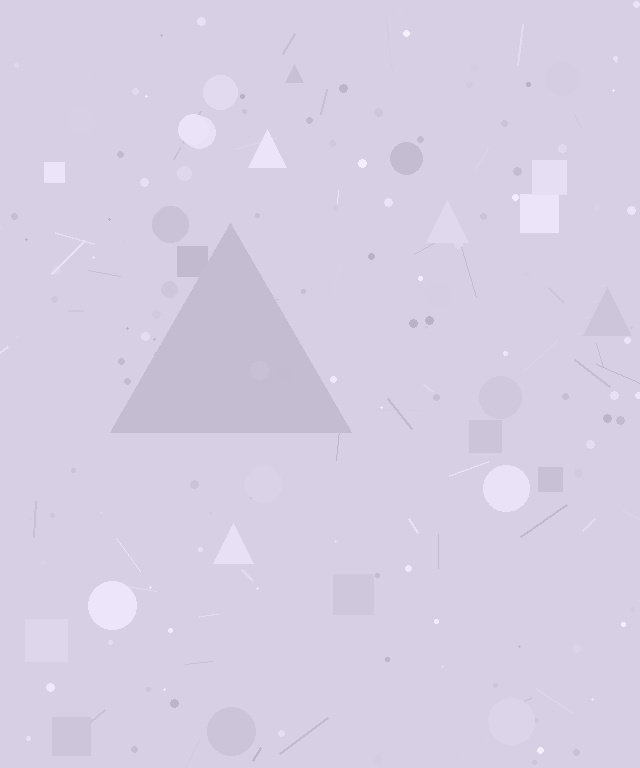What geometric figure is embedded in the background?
A triangle is embedded in the background.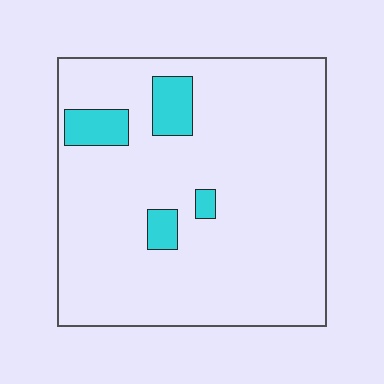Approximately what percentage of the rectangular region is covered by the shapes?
Approximately 10%.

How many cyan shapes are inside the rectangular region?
4.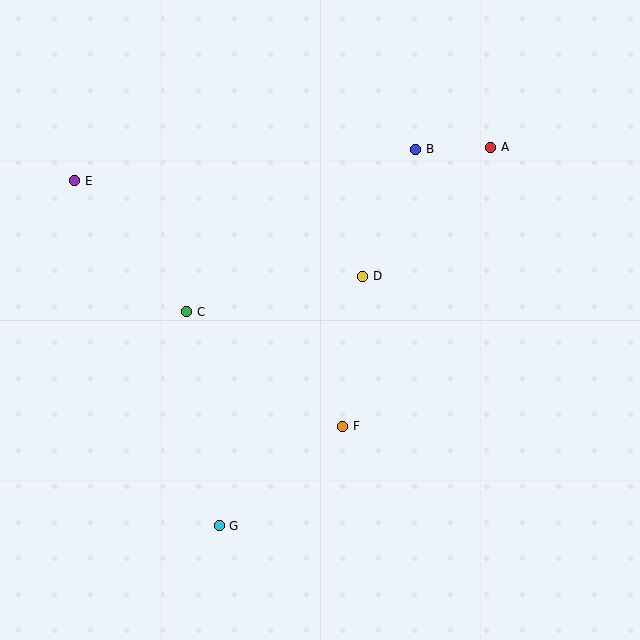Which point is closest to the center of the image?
Point D at (363, 276) is closest to the center.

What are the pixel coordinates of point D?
Point D is at (363, 276).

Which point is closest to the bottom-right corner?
Point F is closest to the bottom-right corner.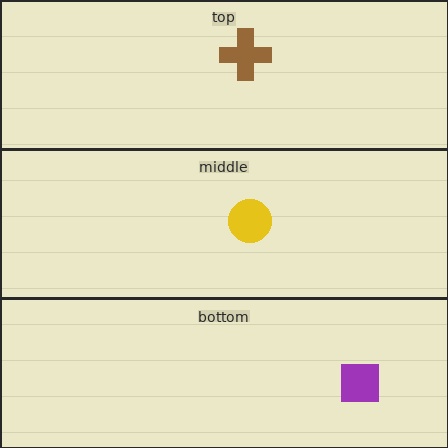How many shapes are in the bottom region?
1.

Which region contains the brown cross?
The top region.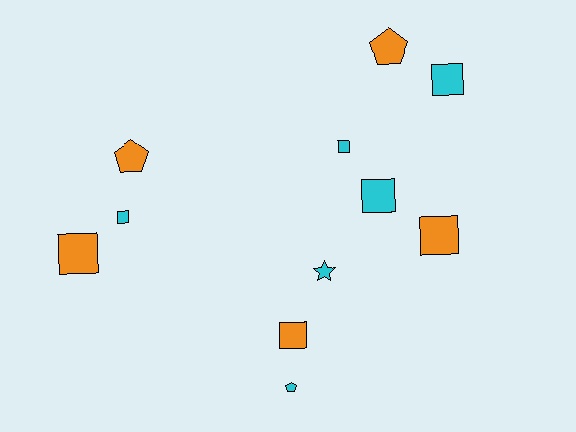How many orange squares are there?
There are 3 orange squares.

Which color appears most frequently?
Cyan, with 6 objects.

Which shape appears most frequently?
Square, with 7 objects.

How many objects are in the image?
There are 11 objects.